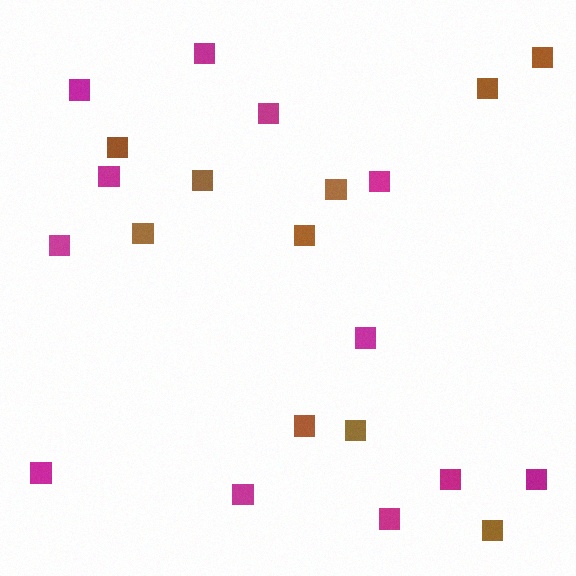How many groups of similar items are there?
There are 2 groups: one group of brown squares (10) and one group of magenta squares (12).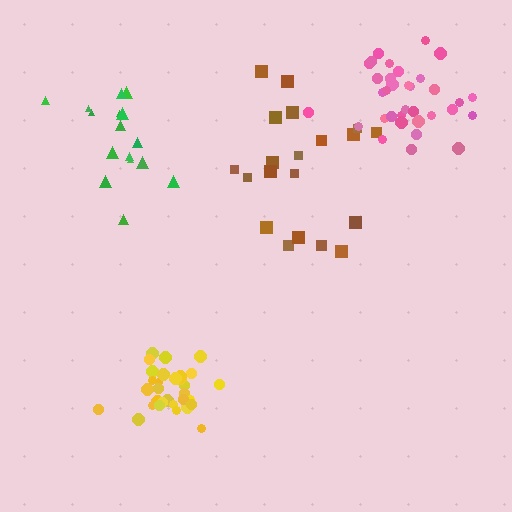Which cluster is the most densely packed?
Yellow.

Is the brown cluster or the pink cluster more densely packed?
Pink.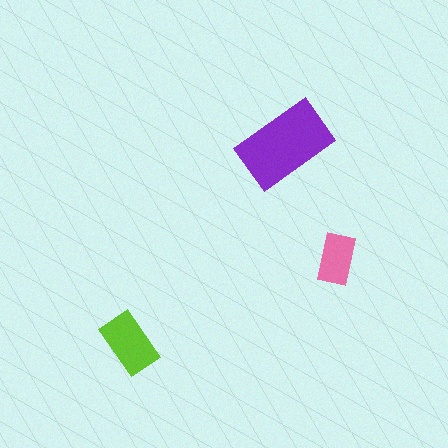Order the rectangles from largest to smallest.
the purple one, the lime one, the pink one.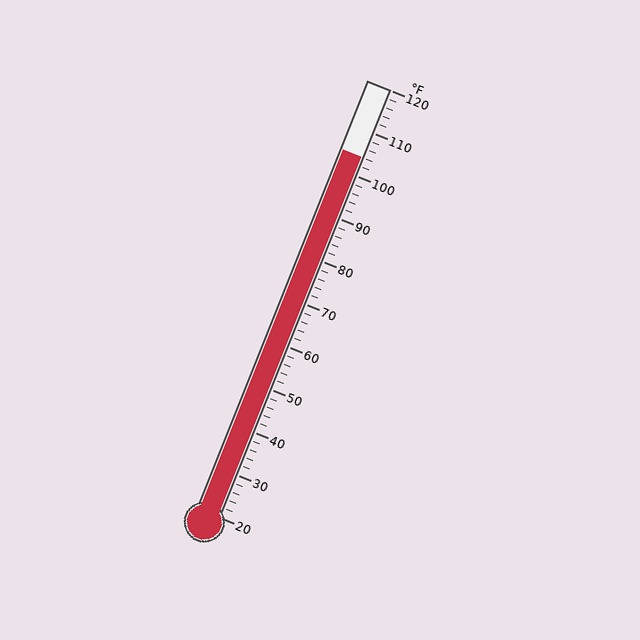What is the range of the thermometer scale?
The thermometer scale ranges from 20°F to 120°F.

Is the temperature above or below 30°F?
The temperature is above 30°F.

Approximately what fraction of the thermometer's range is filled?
The thermometer is filled to approximately 85% of its range.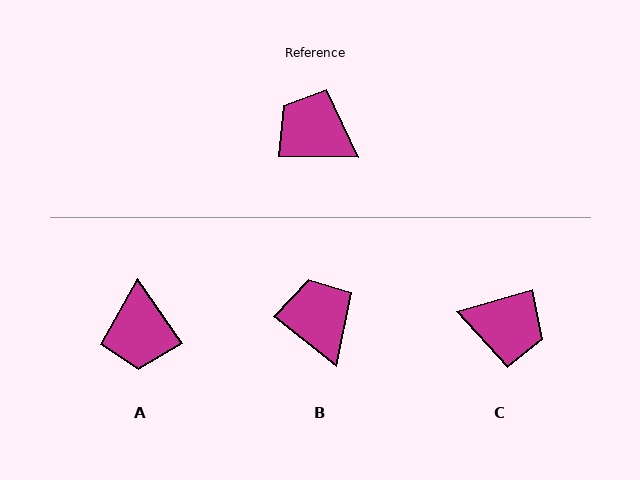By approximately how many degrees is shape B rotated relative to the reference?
Approximately 37 degrees clockwise.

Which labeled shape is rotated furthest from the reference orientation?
C, about 163 degrees away.